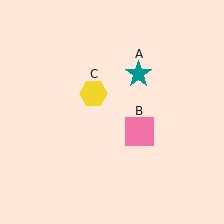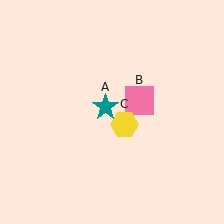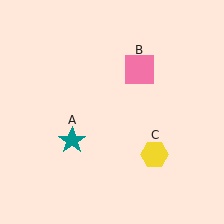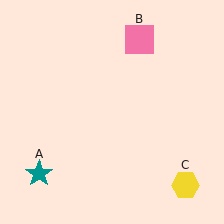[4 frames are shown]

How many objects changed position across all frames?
3 objects changed position: teal star (object A), pink square (object B), yellow hexagon (object C).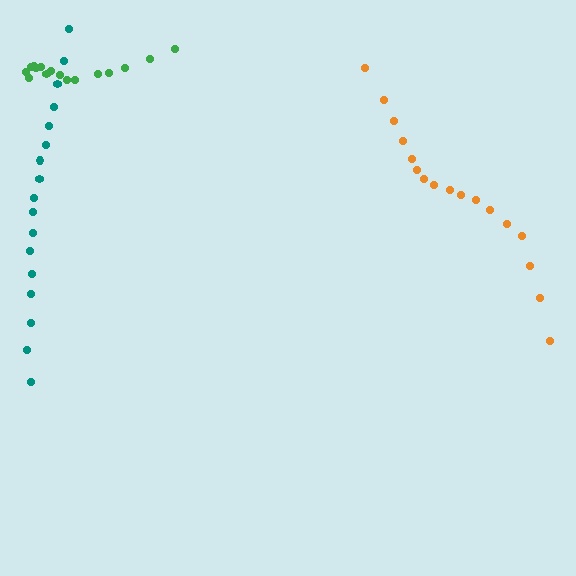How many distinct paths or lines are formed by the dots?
There are 3 distinct paths.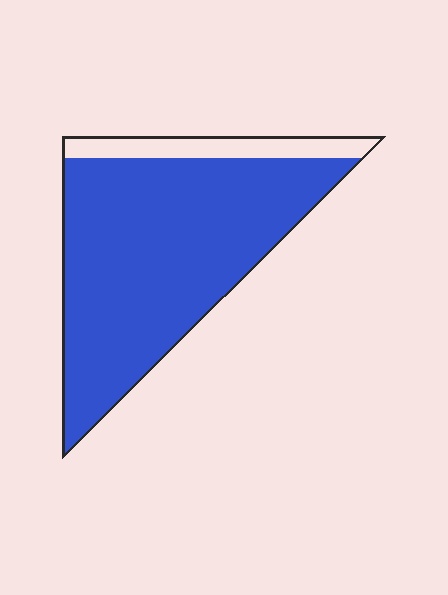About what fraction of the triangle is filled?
About seven eighths (7/8).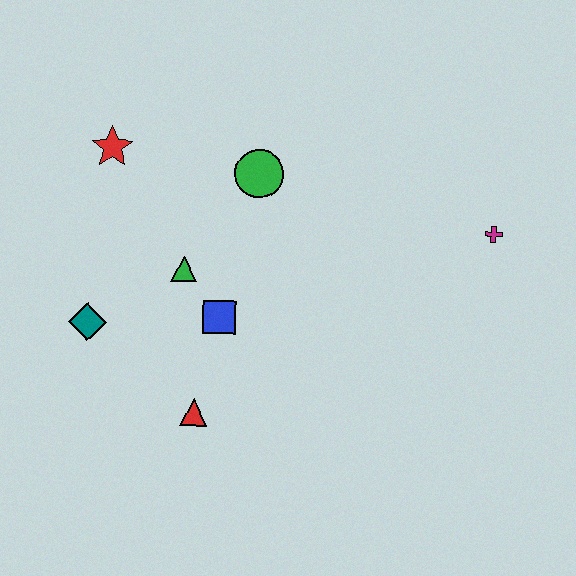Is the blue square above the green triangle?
No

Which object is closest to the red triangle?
The blue square is closest to the red triangle.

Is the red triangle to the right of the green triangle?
Yes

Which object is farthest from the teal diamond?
The magenta cross is farthest from the teal diamond.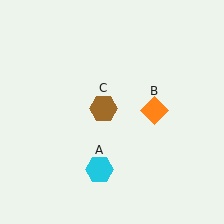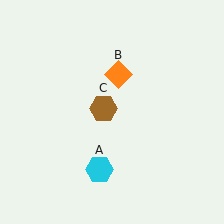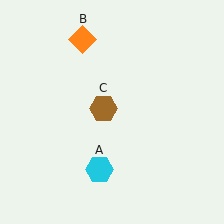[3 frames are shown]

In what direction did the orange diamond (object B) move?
The orange diamond (object B) moved up and to the left.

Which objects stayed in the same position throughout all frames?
Cyan hexagon (object A) and brown hexagon (object C) remained stationary.